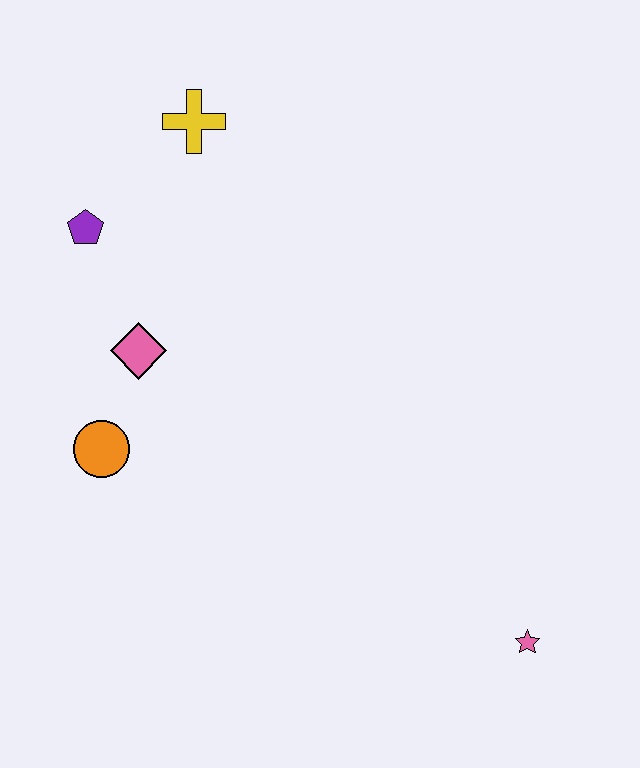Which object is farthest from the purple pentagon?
The pink star is farthest from the purple pentagon.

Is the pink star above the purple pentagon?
No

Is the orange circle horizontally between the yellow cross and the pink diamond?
No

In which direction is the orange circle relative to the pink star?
The orange circle is to the left of the pink star.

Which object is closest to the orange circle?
The pink diamond is closest to the orange circle.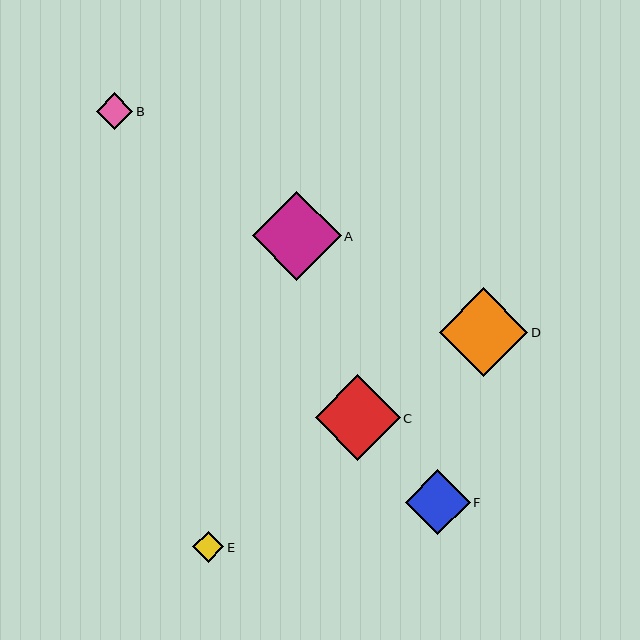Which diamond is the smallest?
Diamond E is the smallest with a size of approximately 31 pixels.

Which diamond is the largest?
Diamond A is the largest with a size of approximately 89 pixels.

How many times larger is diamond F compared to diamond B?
Diamond F is approximately 1.8 times the size of diamond B.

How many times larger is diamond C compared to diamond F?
Diamond C is approximately 1.3 times the size of diamond F.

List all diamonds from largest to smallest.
From largest to smallest: A, D, C, F, B, E.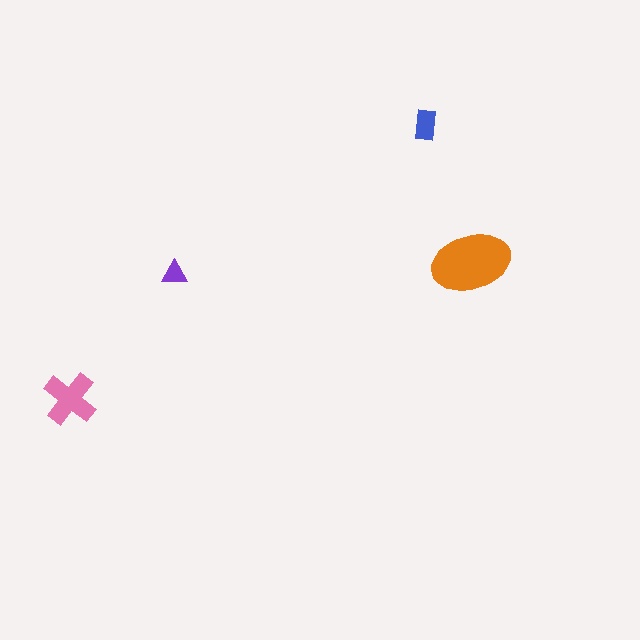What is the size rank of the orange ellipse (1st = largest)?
1st.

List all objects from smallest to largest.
The purple triangle, the blue rectangle, the pink cross, the orange ellipse.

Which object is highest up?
The blue rectangle is topmost.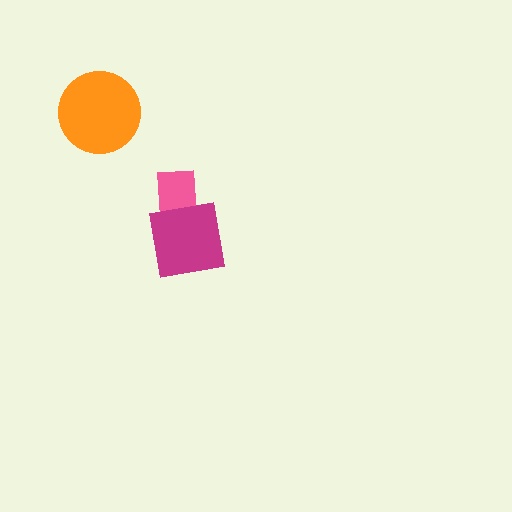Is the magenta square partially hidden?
No, no other shape covers it.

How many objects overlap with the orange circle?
0 objects overlap with the orange circle.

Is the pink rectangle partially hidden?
Yes, it is partially covered by another shape.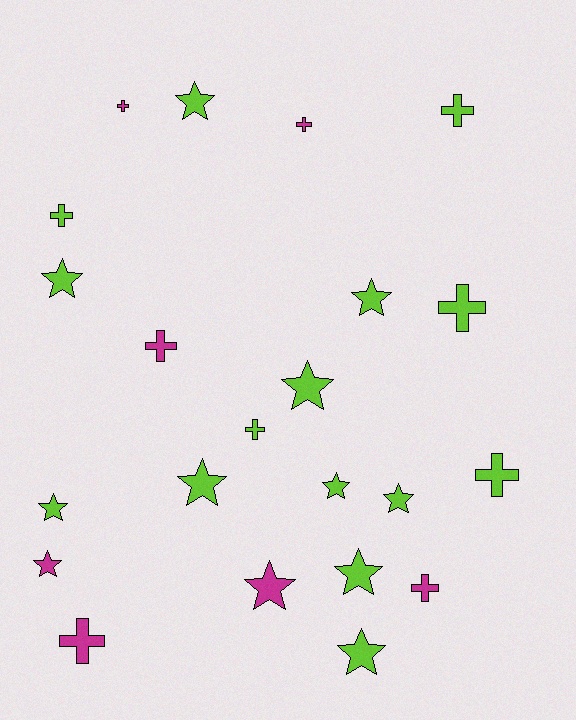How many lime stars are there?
There are 10 lime stars.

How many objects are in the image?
There are 22 objects.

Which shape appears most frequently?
Star, with 12 objects.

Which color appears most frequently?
Lime, with 15 objects.